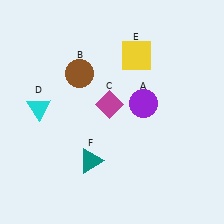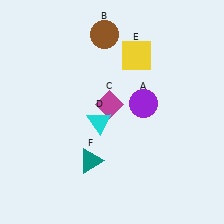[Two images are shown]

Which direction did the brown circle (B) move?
The brown circle (B) moved up.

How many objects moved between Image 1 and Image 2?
2 objects moved between the two images.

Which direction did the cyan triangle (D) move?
The cyan triangle (D) moved right.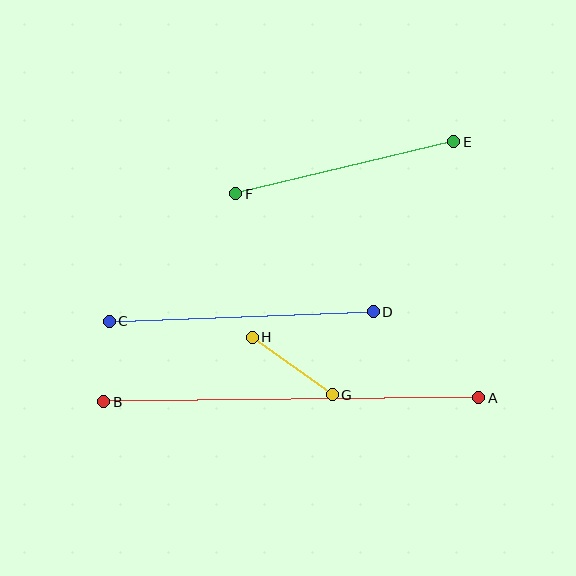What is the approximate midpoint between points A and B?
The midpoint is at approximately (291, 400) pixels.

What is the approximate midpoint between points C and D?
The midpoint is at approximately (241, 317) pixels.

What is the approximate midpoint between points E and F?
The midpoint is at approximately (345, 168) pixels.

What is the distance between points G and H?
The distance is approximately 99 pixels.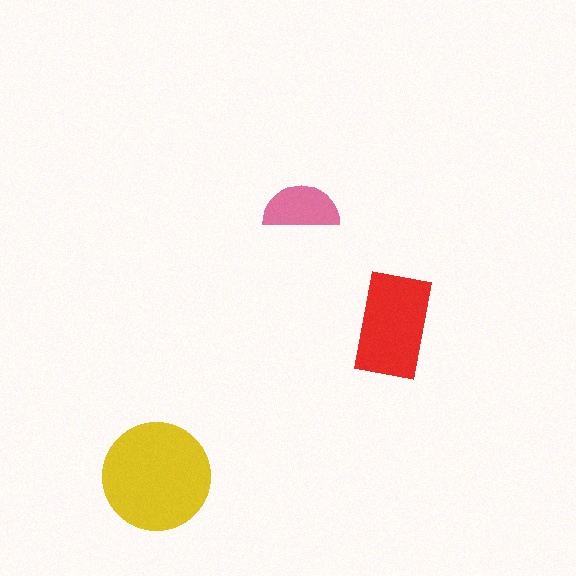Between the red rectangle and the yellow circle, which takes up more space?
The yellow circle.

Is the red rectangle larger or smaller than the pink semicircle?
Larger.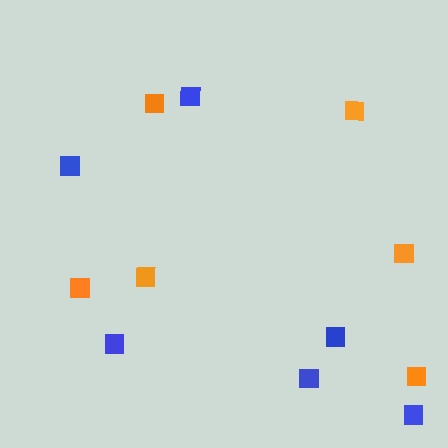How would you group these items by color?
There are 2 groups: one group of blue squares (6) and one group of orange squares (6).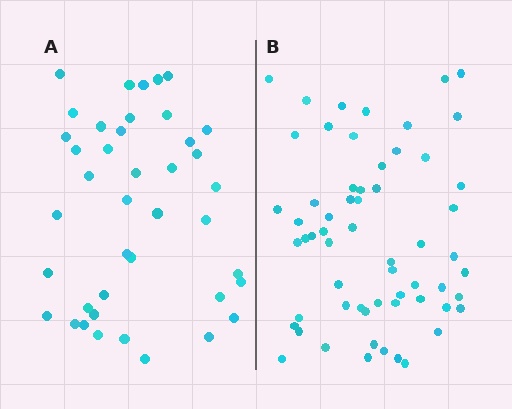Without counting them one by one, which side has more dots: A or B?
Region B (the right region) has more dots.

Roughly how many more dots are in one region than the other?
Region B has approximately 20 more dots than region A.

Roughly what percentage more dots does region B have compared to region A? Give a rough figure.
About 45% more.